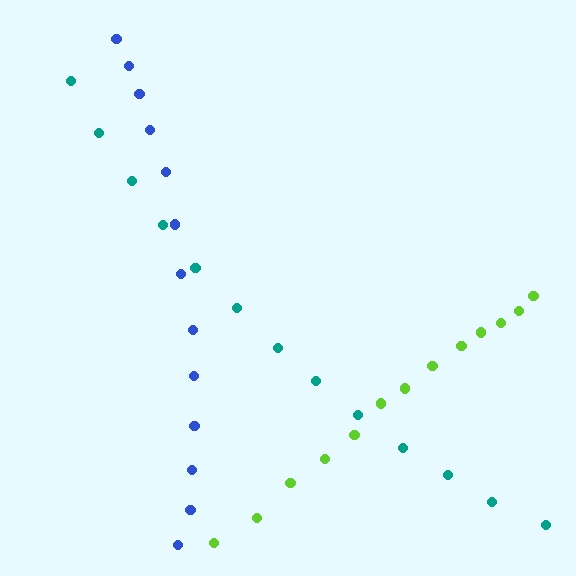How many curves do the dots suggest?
There are 3 distinct paths.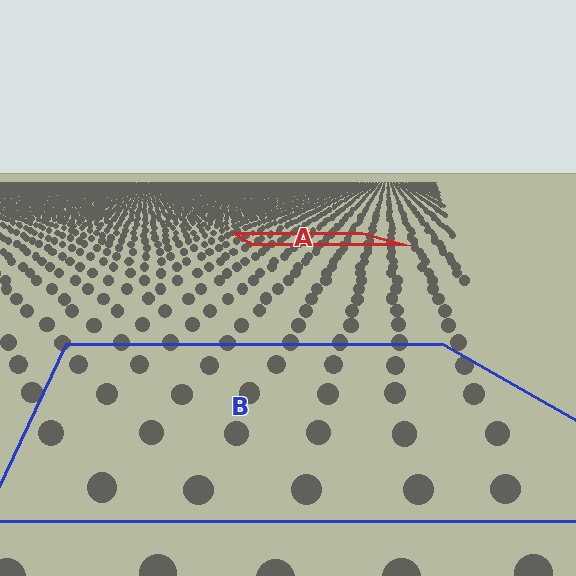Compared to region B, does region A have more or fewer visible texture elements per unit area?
Region A has more texture elements per unit area — they are packed more densely because it is farther away.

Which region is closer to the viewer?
Region B is closer. The texture elements there are larger and more spread out.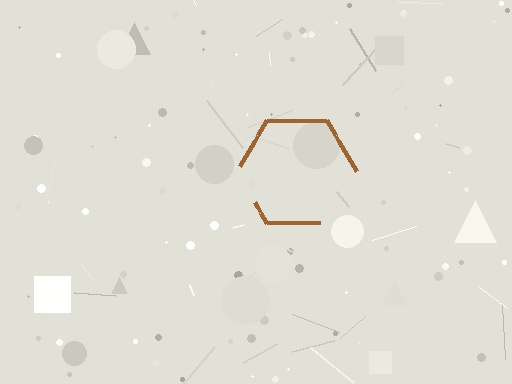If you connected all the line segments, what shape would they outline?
They would outline a hexagon.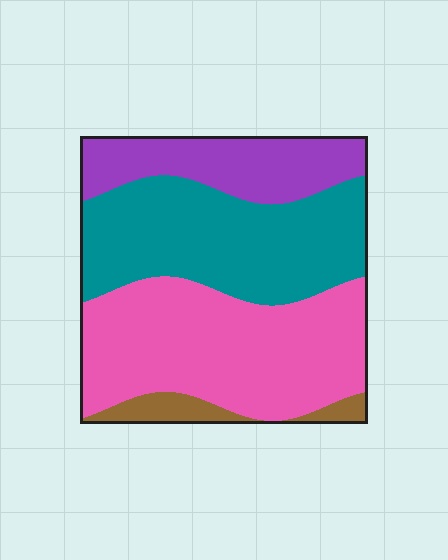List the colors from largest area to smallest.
From largest to smallest: pink, teal, purple, brown.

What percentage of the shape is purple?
Purple takes up about one fifth (1/5) of the shape.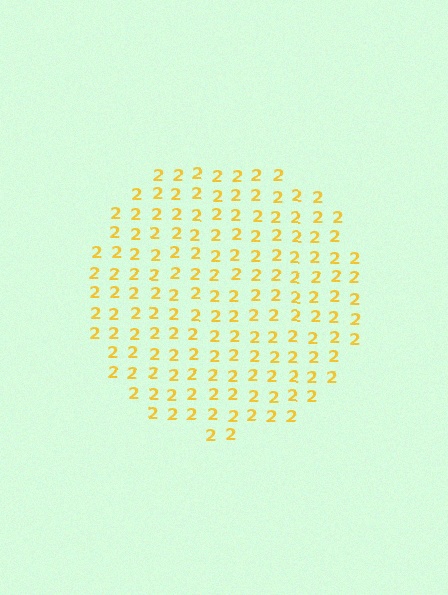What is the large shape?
The large shape is a circle.